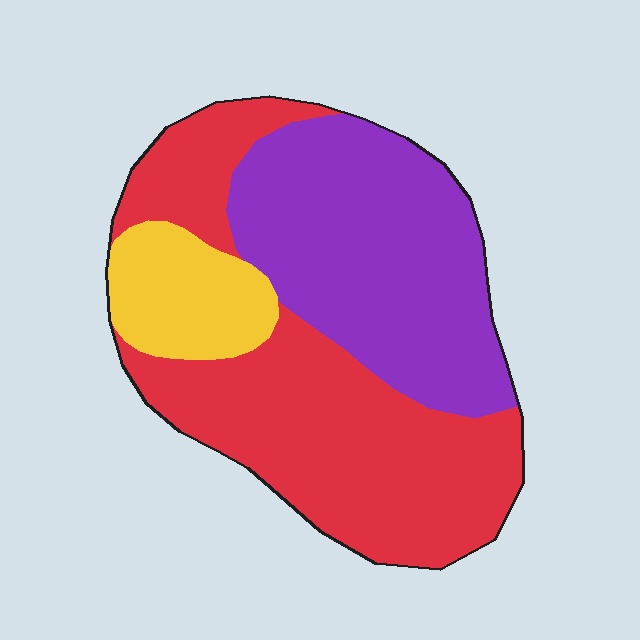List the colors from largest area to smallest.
From largest to smallest: red, purple, yellow.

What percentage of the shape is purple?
Purple covers 39% of the shape.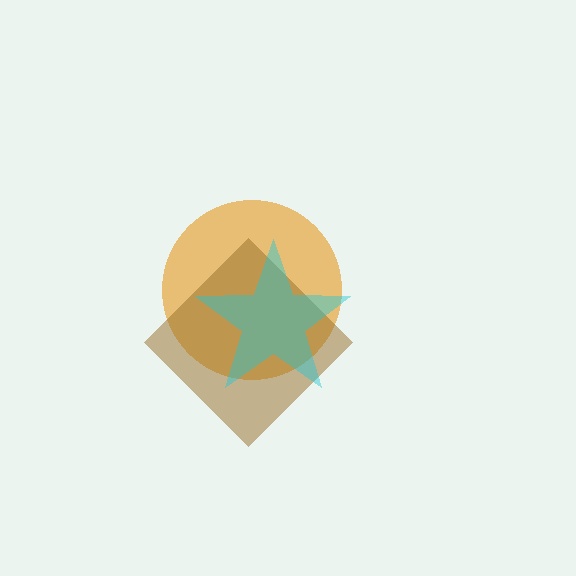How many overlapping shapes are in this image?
There are 3 overlapping shapes in the image.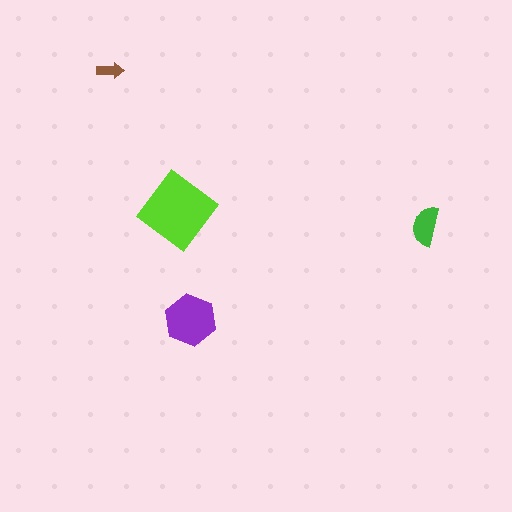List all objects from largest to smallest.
The lime diamond, the purple hexagon, the green semicircle, the brown arrow.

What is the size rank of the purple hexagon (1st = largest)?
2nd.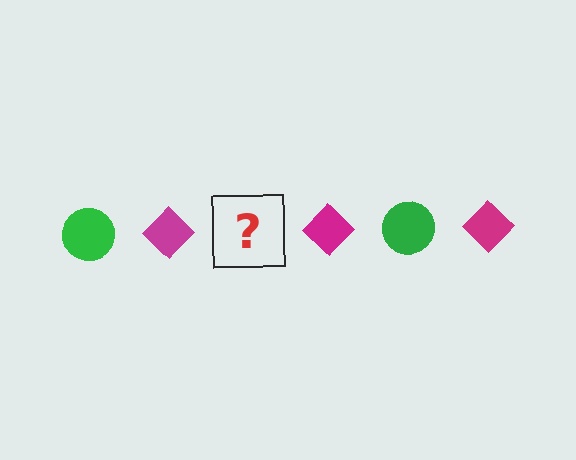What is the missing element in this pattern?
The missing element is a green circle.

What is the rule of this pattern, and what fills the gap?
The rule is that the pattern alternates between green circle and magenta diamond. The gap should be filled with a green circle.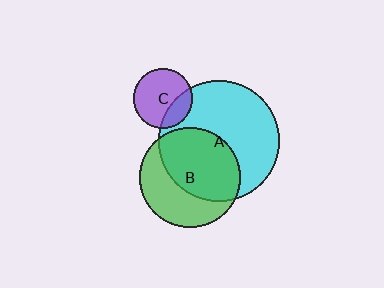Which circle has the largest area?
Circle A (cyan).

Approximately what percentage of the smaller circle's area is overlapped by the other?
Approximately 60%.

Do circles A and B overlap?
Yes.